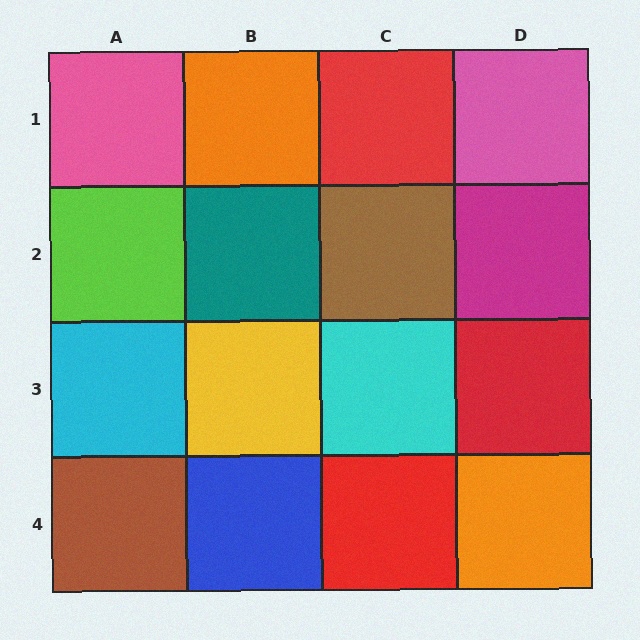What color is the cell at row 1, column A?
Pink.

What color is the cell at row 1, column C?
Red.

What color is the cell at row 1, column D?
Pink.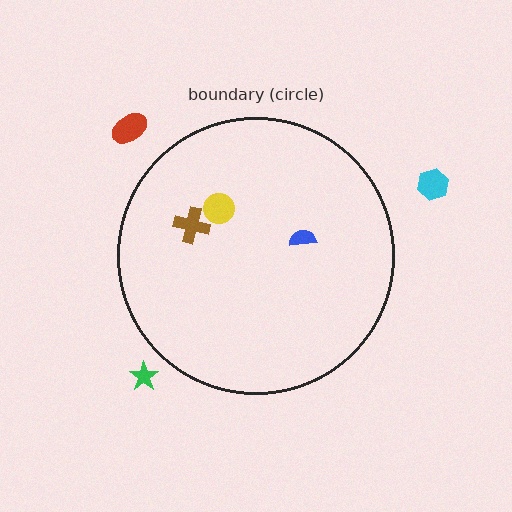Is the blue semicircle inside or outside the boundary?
Inside.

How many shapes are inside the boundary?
3 inside, 3 outside.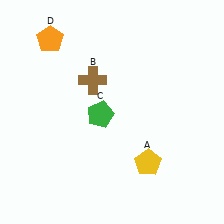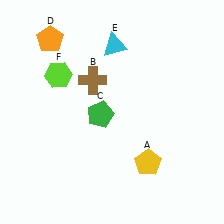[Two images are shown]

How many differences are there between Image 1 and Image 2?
There are 2 differences between the two images.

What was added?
A cyan triangle (E), a lime hexagon (F) were added in Image 2.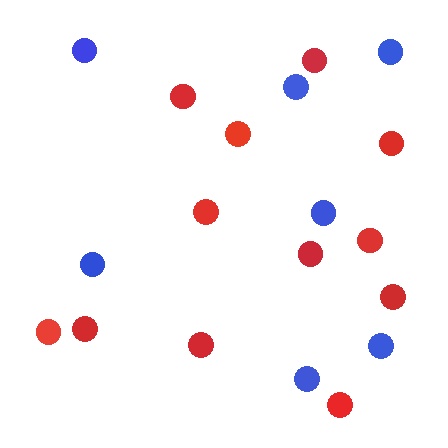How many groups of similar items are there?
There are 2 groups: one group of red circles (12) and one group of blue circles (7).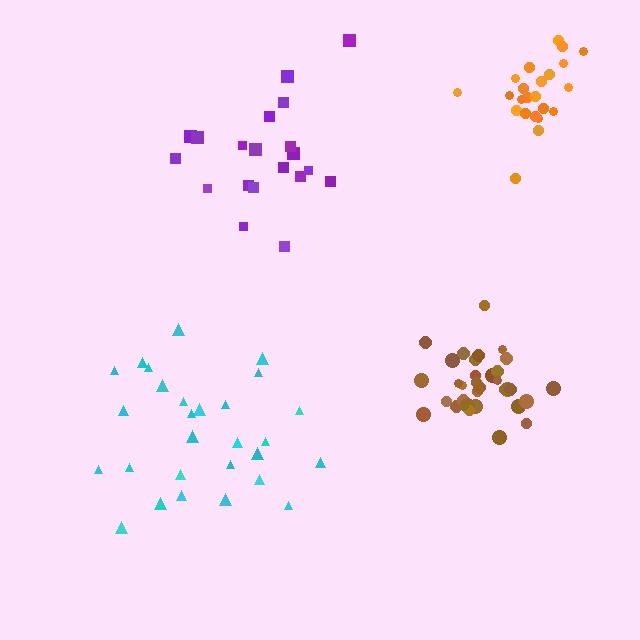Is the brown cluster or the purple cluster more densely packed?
Brown.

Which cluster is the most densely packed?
Brown.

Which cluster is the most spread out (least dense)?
Purple.